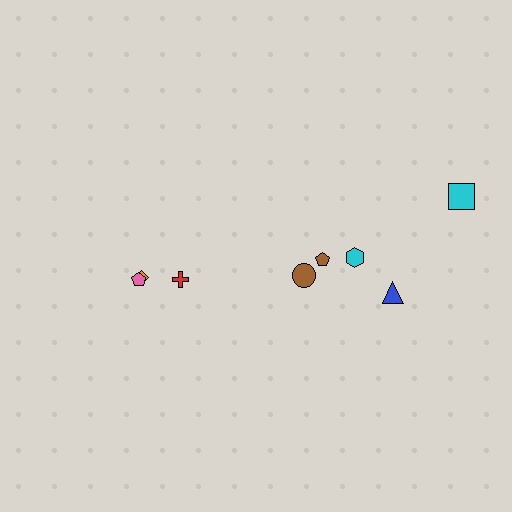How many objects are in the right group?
There are 5 objects.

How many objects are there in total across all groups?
There are 8 objects.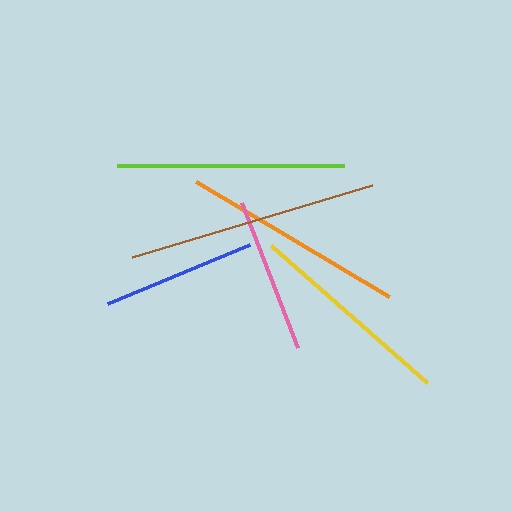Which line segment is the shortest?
The blue line is the shortest at approximately 154 pixels.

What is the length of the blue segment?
The blue segment is approximately 154 pixels long.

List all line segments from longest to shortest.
From longest to shortest: brown, lime, orange, yellow, pink, blue.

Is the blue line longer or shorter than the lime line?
The lime line is longer than the blue line.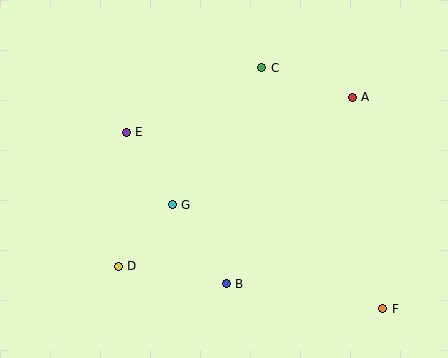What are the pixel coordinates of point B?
Point B is at (226, 284).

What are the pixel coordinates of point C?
Point C is at (262, 68).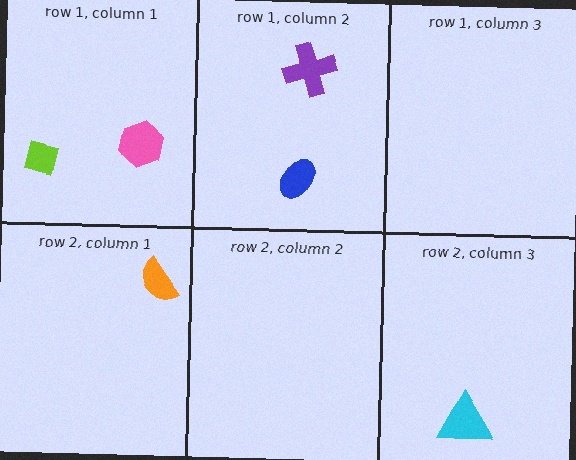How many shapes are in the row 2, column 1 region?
1.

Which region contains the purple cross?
The row 1, column 2 region.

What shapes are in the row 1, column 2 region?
The purple cross, the blue ellipse.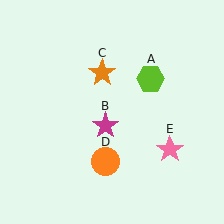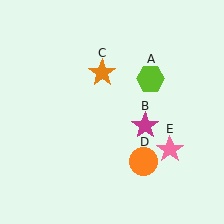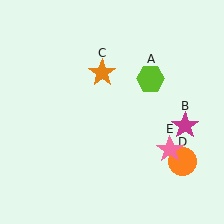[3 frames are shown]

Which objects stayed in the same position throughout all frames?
Lime hexagon (object A) and orange star (object C) and pink star (object E) remained stationary.